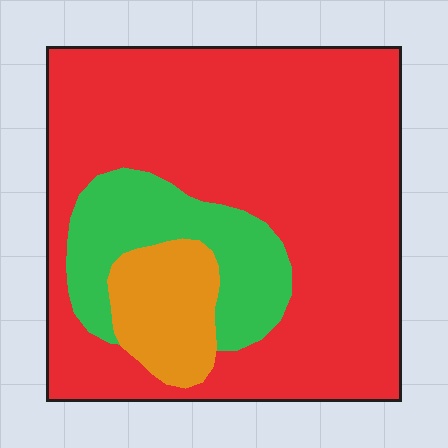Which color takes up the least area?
Orange, at roughly 10%.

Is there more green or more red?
Red.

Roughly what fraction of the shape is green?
Green takes up about one sixth (1/6) of the shape.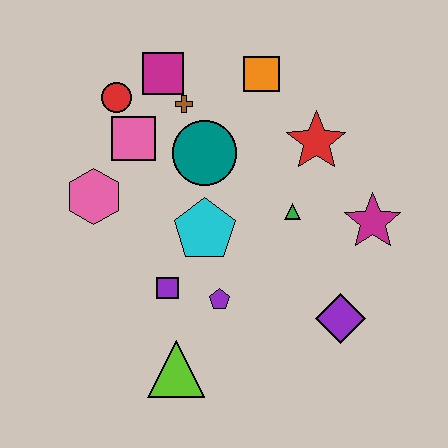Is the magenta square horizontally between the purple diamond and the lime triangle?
No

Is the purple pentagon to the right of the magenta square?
Yes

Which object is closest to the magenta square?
The brown cross is closest to the magenta square.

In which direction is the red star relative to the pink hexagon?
The red star is to the right of the pink hexagon.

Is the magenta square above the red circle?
Yes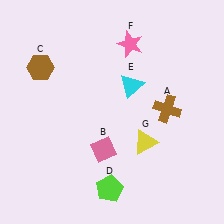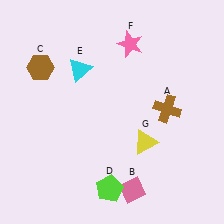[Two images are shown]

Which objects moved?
The objects that moved are: the pink diamond (B), the cyan triangle (E).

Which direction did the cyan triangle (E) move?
The cyan triangle (E) moved left.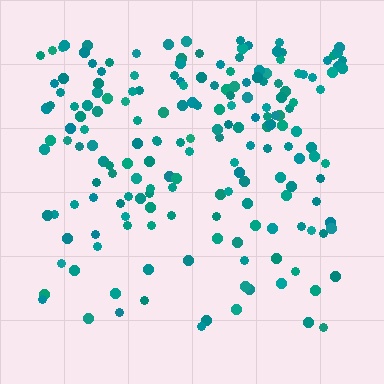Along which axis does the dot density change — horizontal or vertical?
Vertical.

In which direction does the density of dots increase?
From bottom to top, with the top side densest.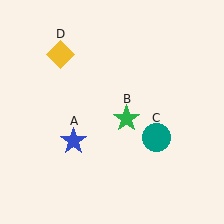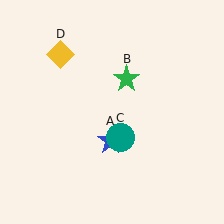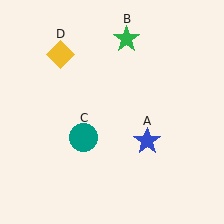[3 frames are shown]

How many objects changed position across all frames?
3 objects changed position: blue star (object A), green star (object B), teal circle (object C).